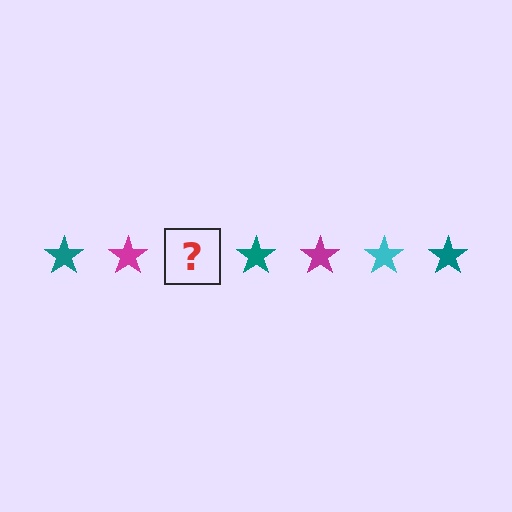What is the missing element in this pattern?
The missing element is a cyan star.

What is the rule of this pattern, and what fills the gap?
The rule is that the pattern cycles through teal, magenta, cyan stars. The gap should be filled with a cyan star.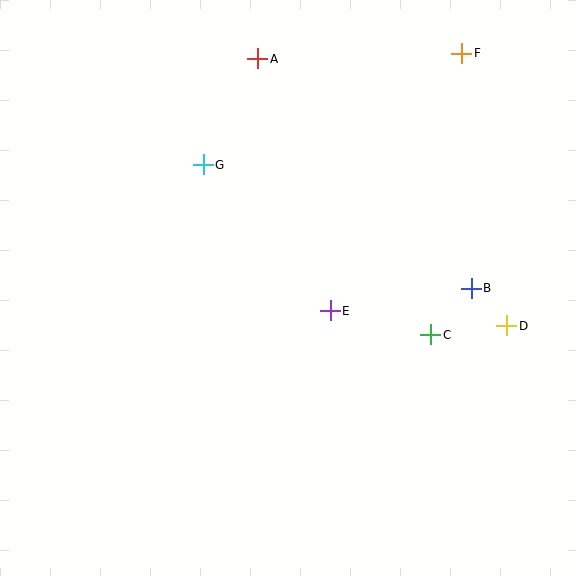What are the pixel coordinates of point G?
Point G is at (203, 165).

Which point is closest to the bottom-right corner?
Point D is closest to the bottom-right corner.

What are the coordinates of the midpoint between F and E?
The midpoint between F and E is at (396, 182).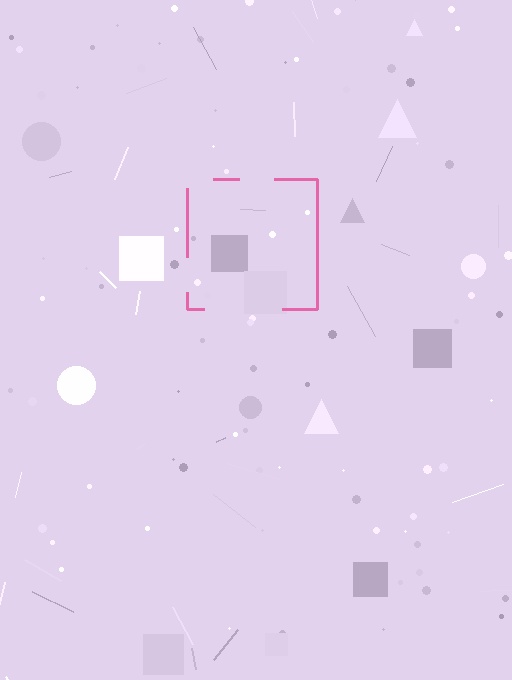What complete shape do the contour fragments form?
The contour fragments form a square.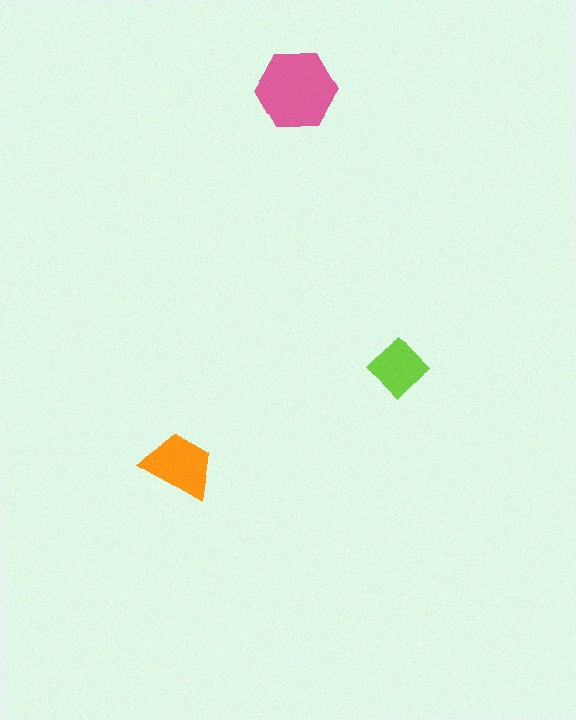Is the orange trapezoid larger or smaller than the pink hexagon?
Smaller.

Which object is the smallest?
The lime diamond.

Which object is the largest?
The pink hexagon.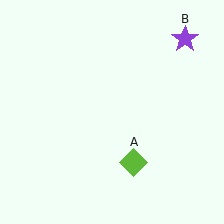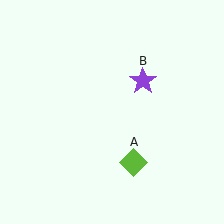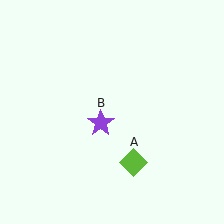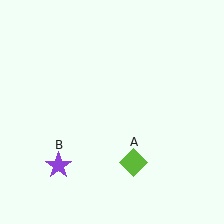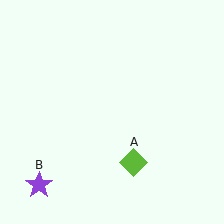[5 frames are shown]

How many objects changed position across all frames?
1 object changed position: purple star (object B).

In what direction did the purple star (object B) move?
The purple star (object B) moved down and to the left.